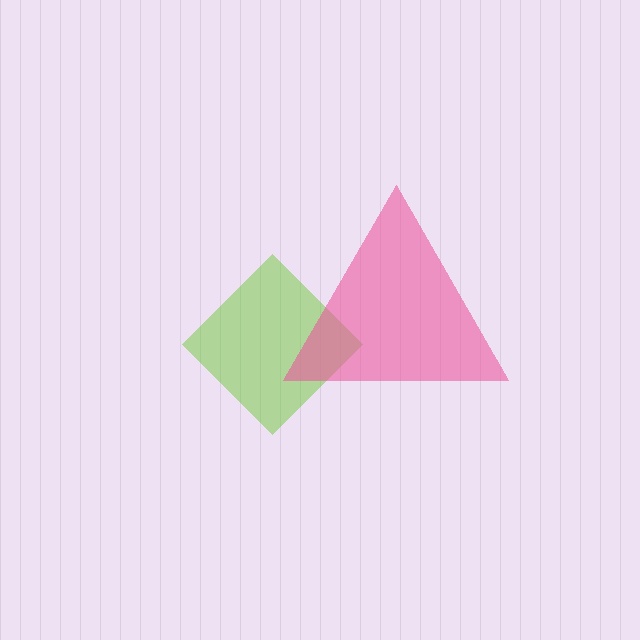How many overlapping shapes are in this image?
There are 2 overlapping shapes in the image.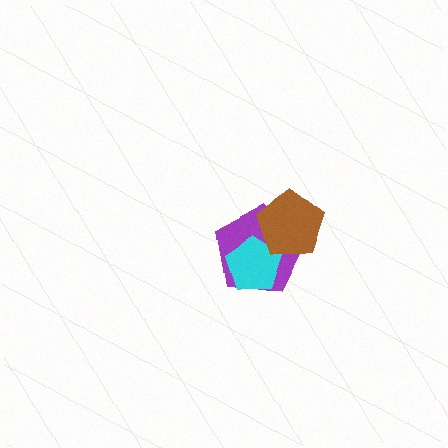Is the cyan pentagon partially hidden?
Yes, it is partially covered by another shape.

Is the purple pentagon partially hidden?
Yes, it is partially covered by another shape.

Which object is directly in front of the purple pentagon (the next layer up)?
The cyan pentagon is directly in front of the purple pentagon.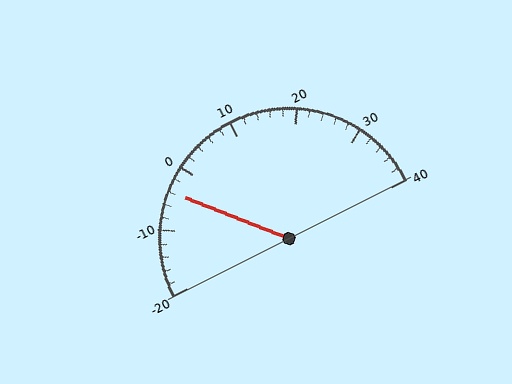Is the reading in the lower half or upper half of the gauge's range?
The reading is in the lower half of the range (-20 to 40).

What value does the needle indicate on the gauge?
The needle indicates approximately -4.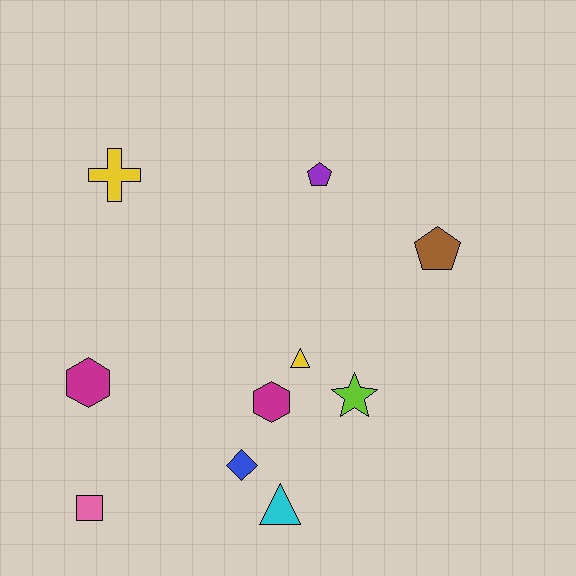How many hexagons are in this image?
There are 2 hexagons.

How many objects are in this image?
There are 10 objects.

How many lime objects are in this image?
There is 1 lime object.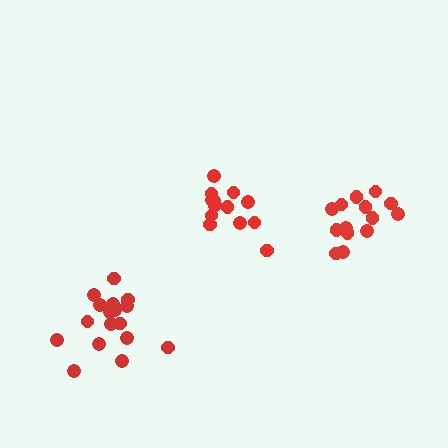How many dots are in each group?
Group 1: 13 dots, Group 2: 14 dots, Group 3: 17 dots (44 total).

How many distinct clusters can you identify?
There are 3 distinct clusters.